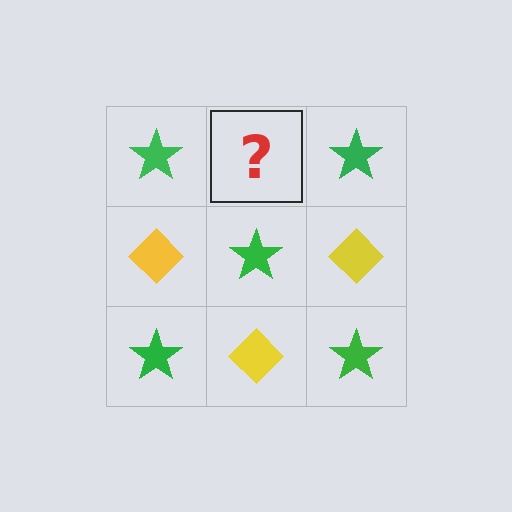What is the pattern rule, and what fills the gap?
The rule is that it alternates green star and yellow diamond in a checkerboard pattern. The gap should be filled with a yellow diamond.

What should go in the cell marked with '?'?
The missing cell should contain a yellow diamond.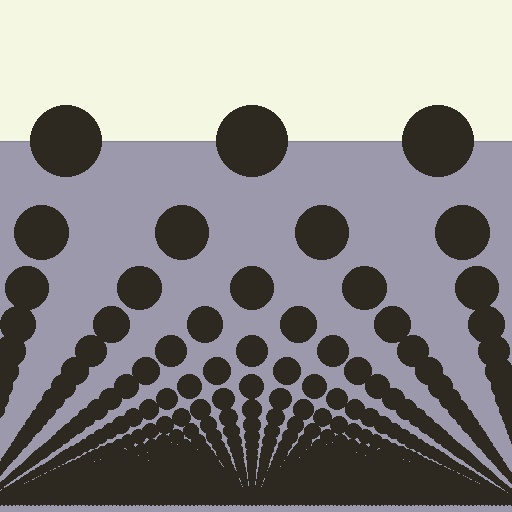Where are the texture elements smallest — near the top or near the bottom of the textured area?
Near the bottom.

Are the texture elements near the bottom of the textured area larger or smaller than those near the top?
Smaller. The gradient is inverted — elements near the bottom are smaller and denser.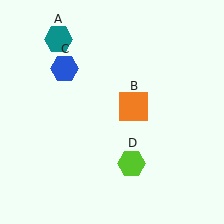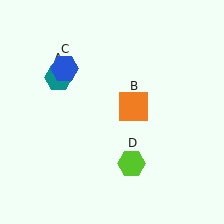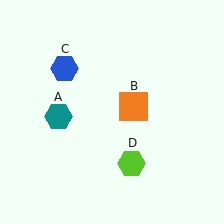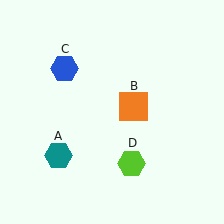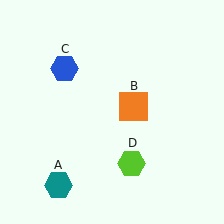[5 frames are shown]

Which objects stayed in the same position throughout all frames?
Orange square (object B) and blue hexagon (object C) and lime hexagon (object D) remained stationary.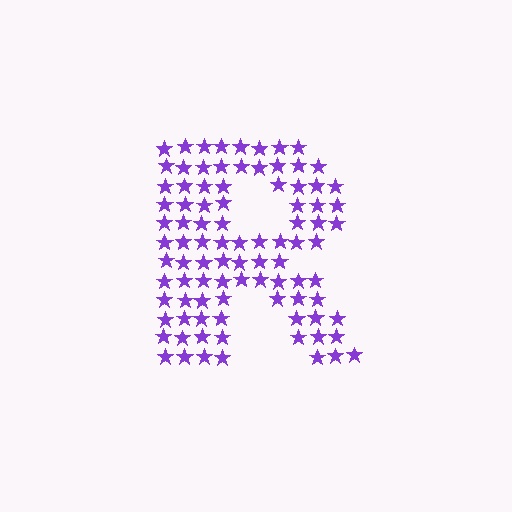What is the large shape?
The large shape is the letter R.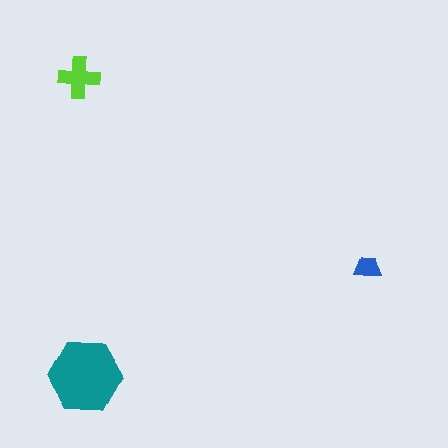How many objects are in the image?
There are 3 objects in the image.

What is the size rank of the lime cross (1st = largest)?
2nd.